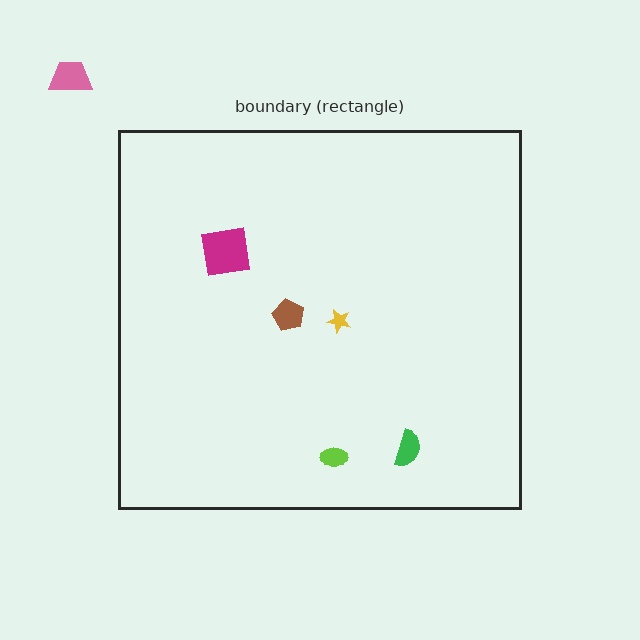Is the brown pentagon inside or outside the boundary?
Inside.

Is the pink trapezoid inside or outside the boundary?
Outside.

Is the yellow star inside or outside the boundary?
Inside.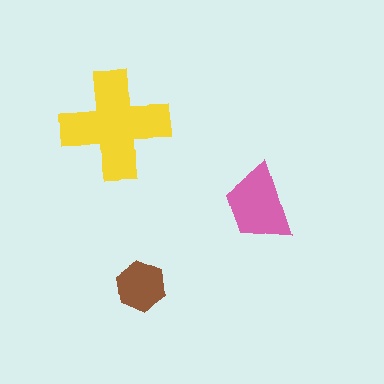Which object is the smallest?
The brown hexagon.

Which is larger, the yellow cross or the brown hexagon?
The yellow cross.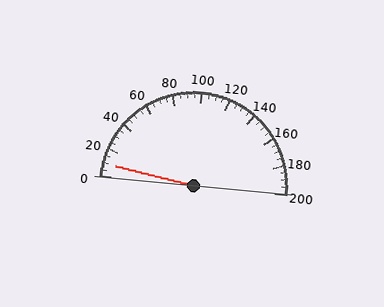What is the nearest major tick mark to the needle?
The nearest major tick mark is 0.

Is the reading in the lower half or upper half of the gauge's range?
The reading is in the lower half of the range (0 to 200).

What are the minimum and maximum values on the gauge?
The gauge ranges from 0 to 200.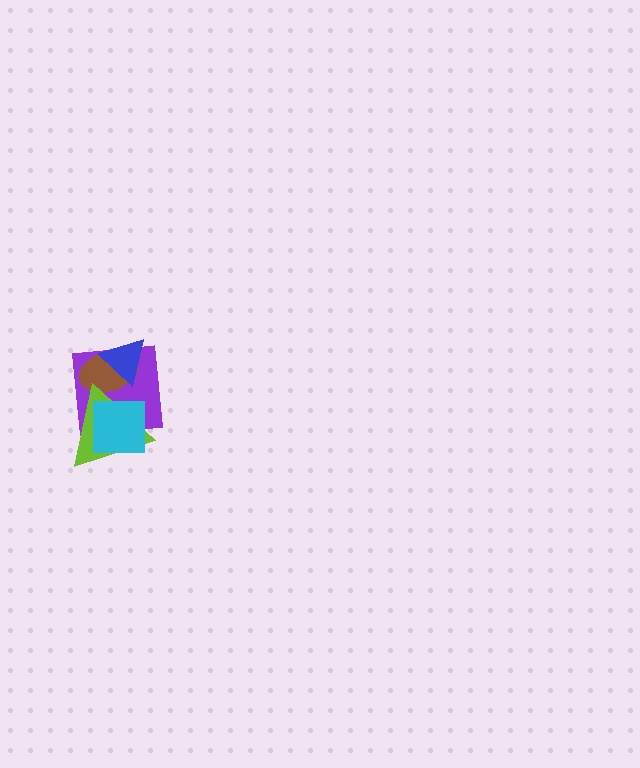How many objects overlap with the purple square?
4 objects overlap with the purple square.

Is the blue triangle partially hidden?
No, no other shape covers it.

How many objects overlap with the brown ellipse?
3 objects overlap with the brown ellipse.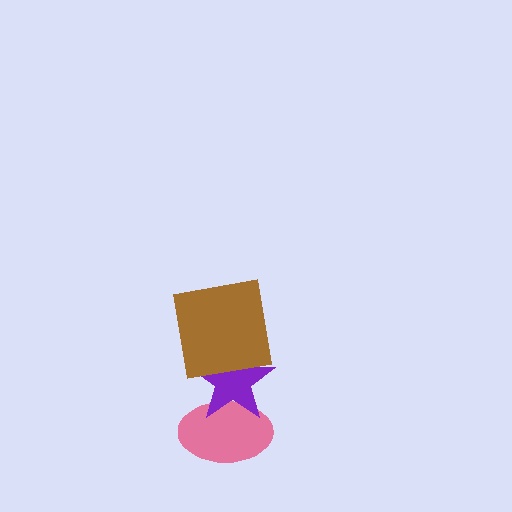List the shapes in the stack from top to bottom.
From top to bottom: the brown square, the purple star, the pink ellipse.